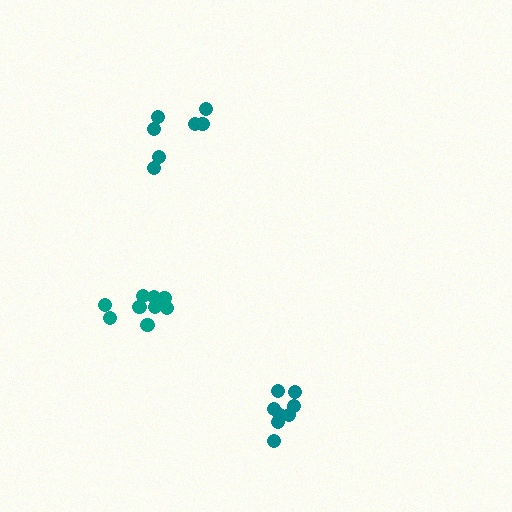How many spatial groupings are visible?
There are 3 spatial groupings.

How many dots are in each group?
Group 1: 9 dots, Group 2: 8 dots, Group 3: 7 dots (24 total).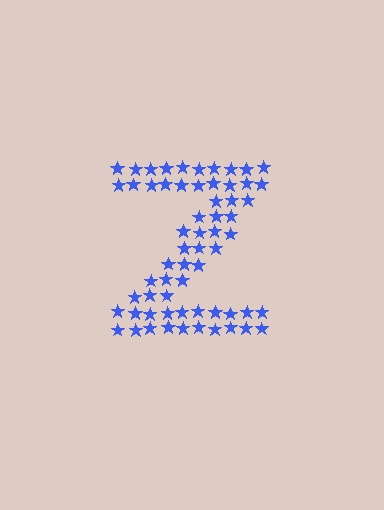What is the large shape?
The large shape is the letter Z.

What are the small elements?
The small elements are stars.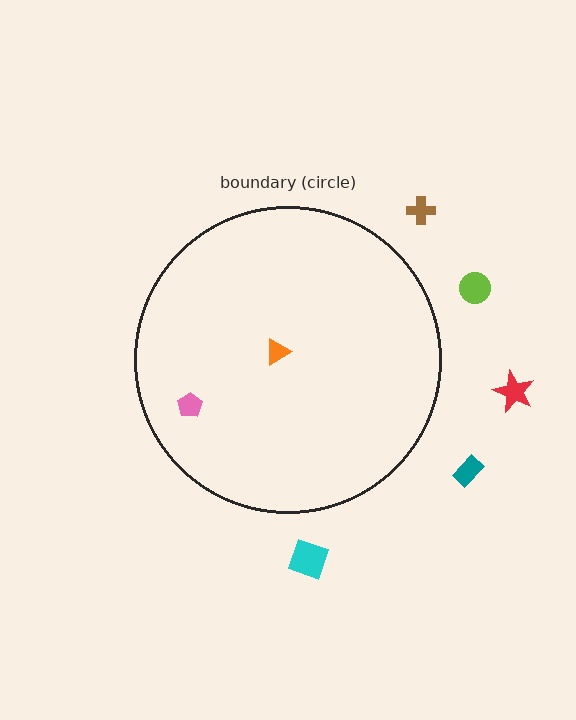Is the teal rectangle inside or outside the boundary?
Outside.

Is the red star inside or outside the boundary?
Outside.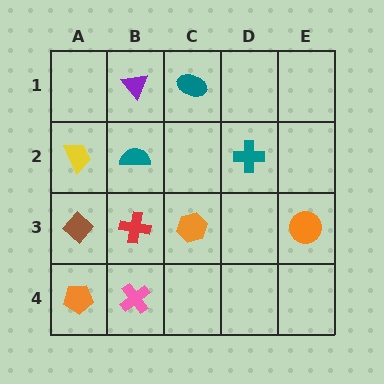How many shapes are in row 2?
3 shapes.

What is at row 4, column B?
A pink cross.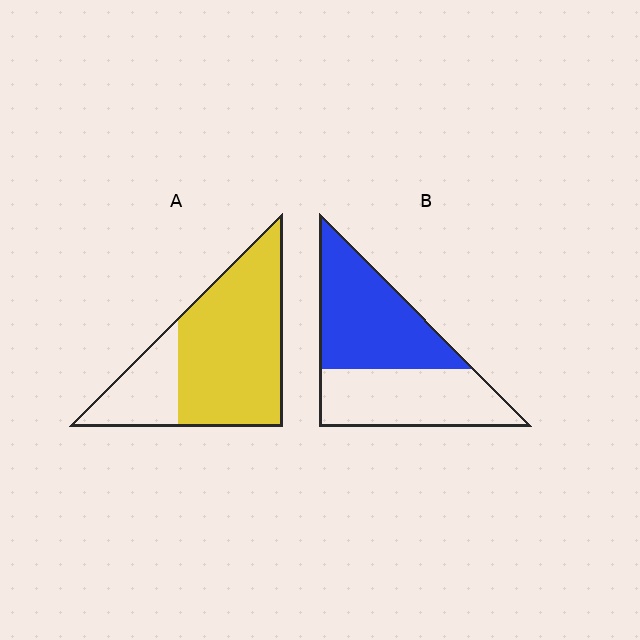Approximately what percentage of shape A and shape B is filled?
A is approximately 75% and B is approximately 55%.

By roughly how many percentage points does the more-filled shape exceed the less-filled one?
By roughly 20 percentage points (A over B).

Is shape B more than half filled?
Roughly half.